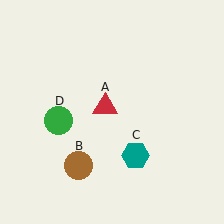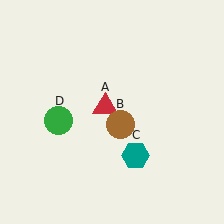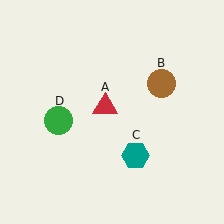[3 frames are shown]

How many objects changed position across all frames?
1 object changed position: brown circle (object B).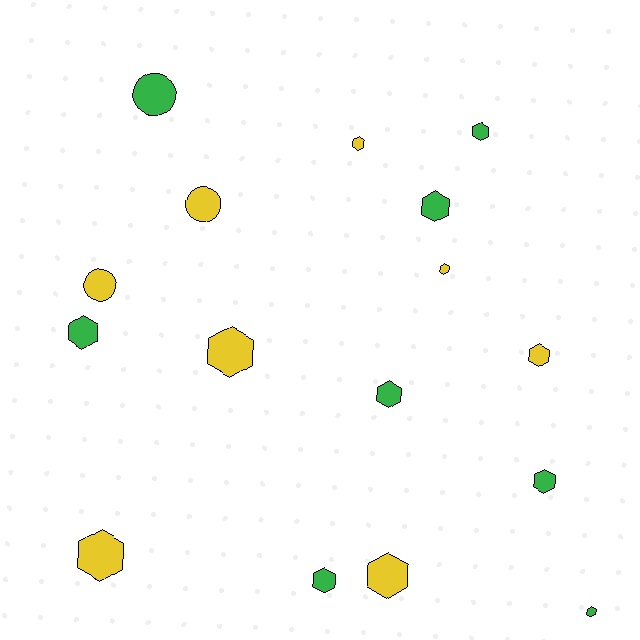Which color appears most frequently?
Green, with 8 objects.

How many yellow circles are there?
There are 2 yellow circles.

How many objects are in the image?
There are 16 objects.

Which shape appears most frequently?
Hexagon, with 13 objects.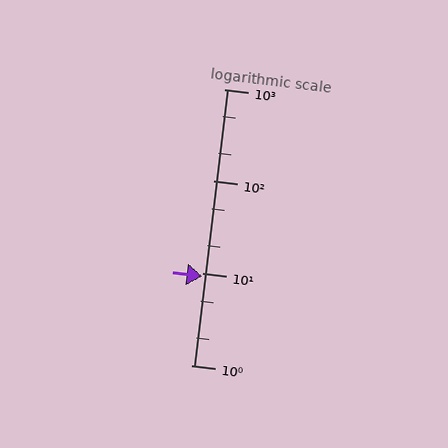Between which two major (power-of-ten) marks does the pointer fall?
The pointer is between 1 and 10.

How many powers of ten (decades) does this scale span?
The scale spans 3 decades, from 1 to 1000.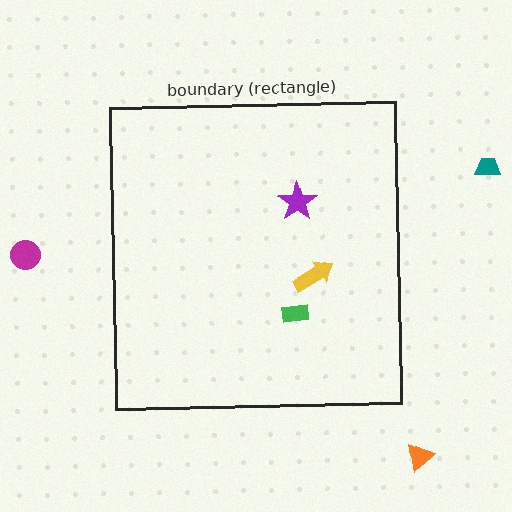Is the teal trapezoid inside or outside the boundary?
Outside.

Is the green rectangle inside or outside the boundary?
Inside.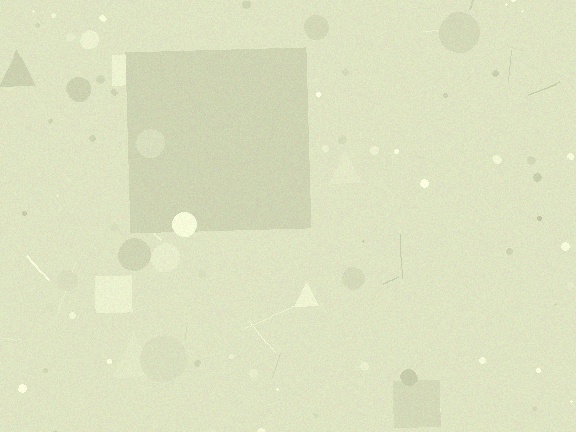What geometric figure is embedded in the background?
A square is embedded in the background.